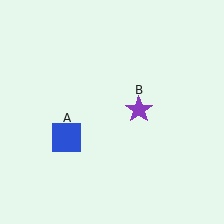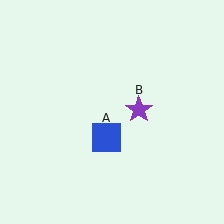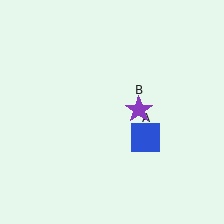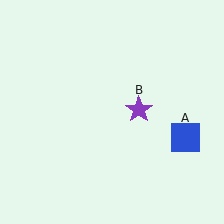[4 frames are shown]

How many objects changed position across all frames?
1 object changed position: blue square (object A).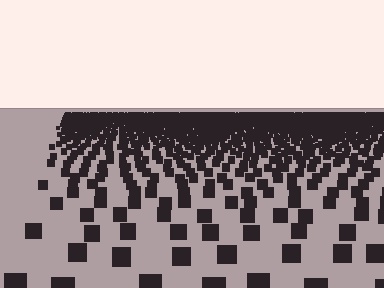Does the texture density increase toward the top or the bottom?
Density increases toward the top.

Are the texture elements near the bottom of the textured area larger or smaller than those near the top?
Larger. Near the bottom, elements are closer to the viewer and appear at a bigger on-screen size.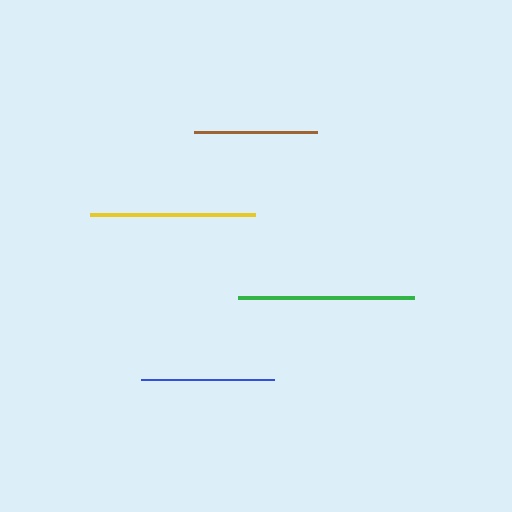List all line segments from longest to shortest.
From longest to shortest: green, yellow, blue, brown.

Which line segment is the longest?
The green line is the longest at approximately 177 pixels.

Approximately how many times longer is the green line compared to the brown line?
The green line is approximately 1.4 times the length of the brown line.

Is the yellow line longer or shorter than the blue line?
The yellow line is longer than the blue line.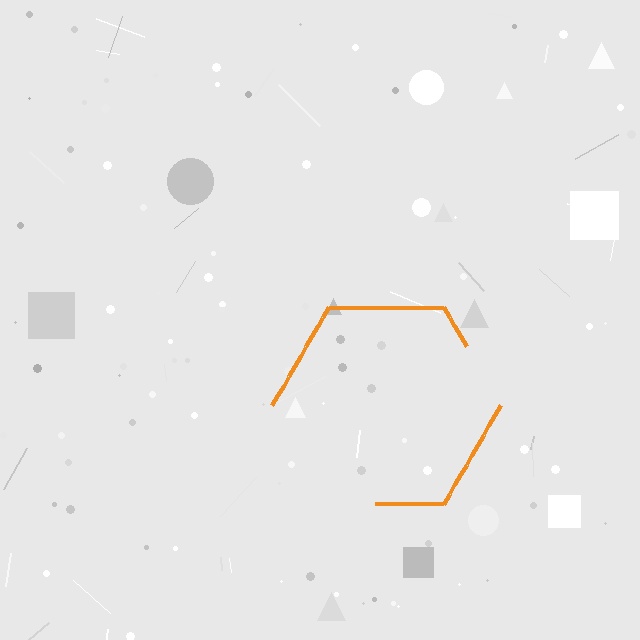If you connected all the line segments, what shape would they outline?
They would outline a hexagon.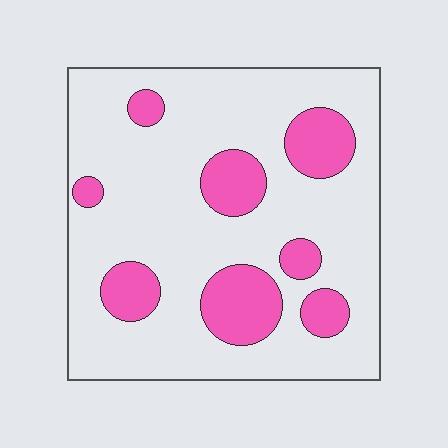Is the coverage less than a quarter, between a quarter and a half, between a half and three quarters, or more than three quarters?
Less than a quarter.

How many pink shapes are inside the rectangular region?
8.